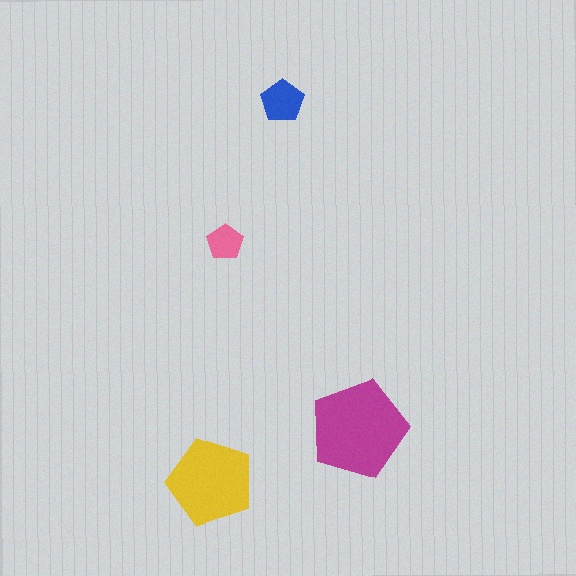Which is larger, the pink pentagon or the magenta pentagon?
The magenta one.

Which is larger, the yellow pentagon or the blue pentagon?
The yellow one.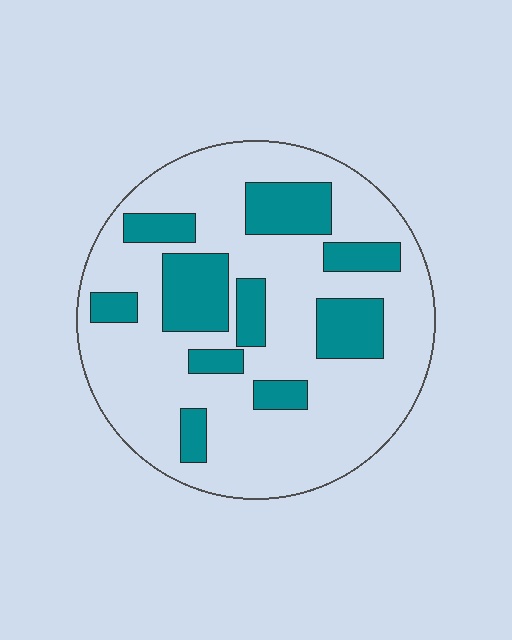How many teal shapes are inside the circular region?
10.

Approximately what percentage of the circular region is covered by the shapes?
Approximately 25%.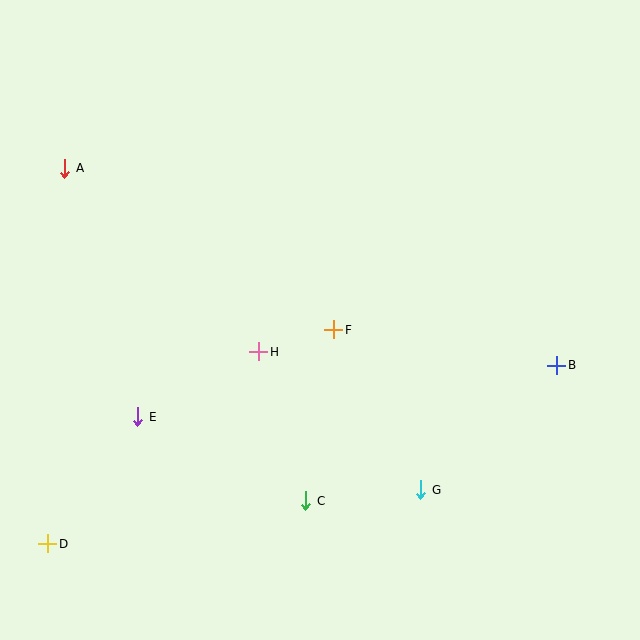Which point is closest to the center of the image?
Point F at (334, 330) is closest to the center.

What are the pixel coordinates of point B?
Point B is at (557, 365).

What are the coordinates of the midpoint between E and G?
The midpoint between E and G is at (279, 453).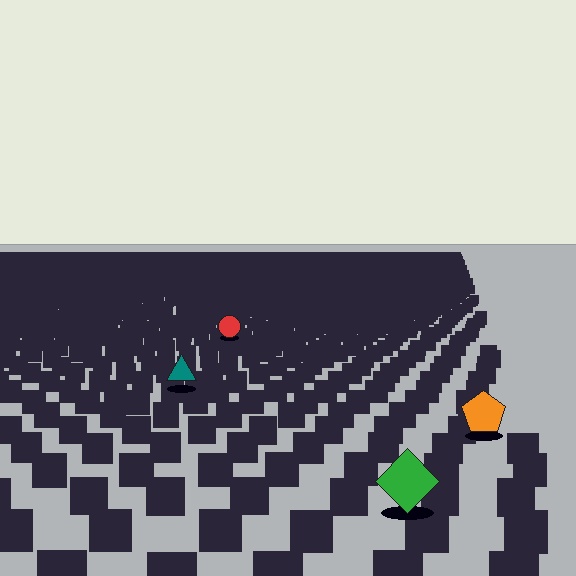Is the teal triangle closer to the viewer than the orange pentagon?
No. The orange pentagon is closer — you can tell from the texture gradient: the ground texture is coarser near it.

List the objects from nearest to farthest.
From nearest to farthest: the green diamond, the orange pentagon, the teal triangle, the red circle.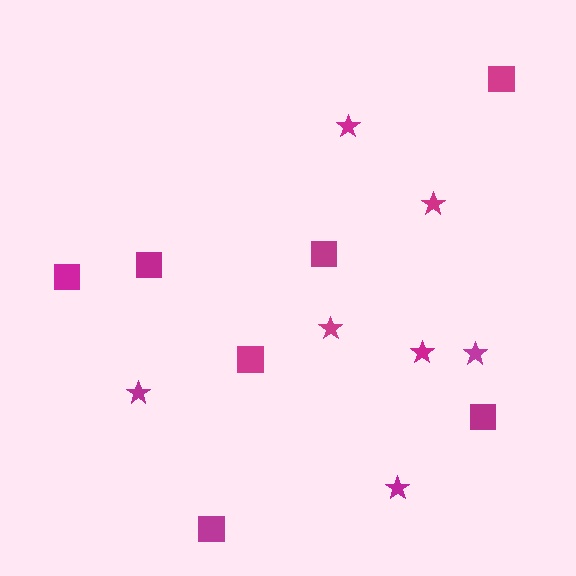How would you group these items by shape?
There are 2 groups: one group of squares (7) and one group of stars (7).